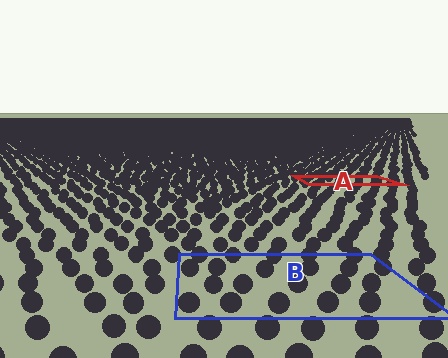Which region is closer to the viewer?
Region B is closer. The texture elements there are larger and more spread out.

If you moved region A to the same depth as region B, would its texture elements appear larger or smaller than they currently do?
They would appear larger. At a closer depth, the same texture elements are projected at a bigger on-screen size.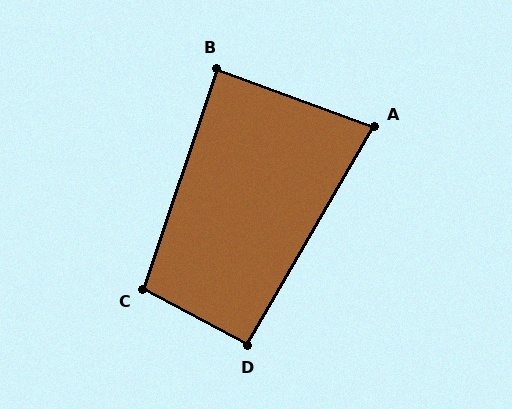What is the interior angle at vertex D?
Approximately 92 degrees (approximately right).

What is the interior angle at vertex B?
Approximately 88 degrees (approximately right).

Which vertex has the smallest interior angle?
A, at approximately 80 degrees.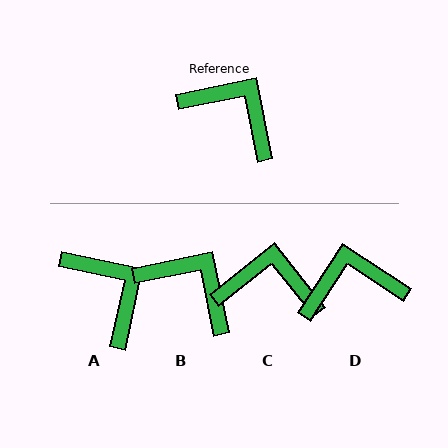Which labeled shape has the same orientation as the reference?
B.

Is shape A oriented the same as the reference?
No, it is off by about 24 degrees.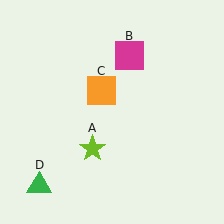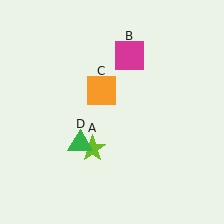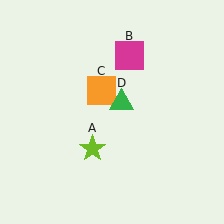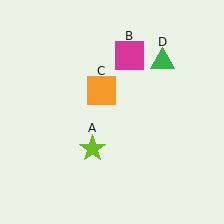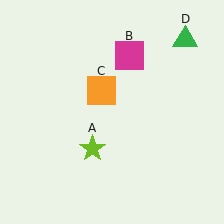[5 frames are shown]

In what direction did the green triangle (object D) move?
The green triangle (object D) moved up and to the right.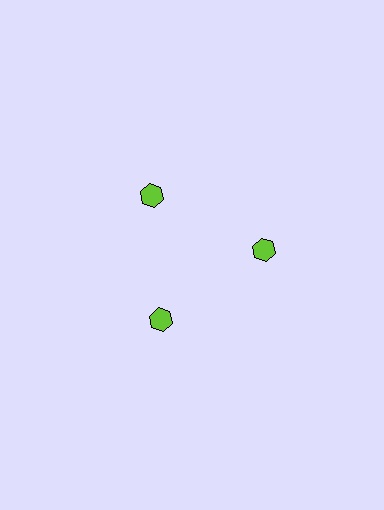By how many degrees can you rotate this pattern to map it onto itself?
The pattern maps onto itself every 120 degrees of rotation.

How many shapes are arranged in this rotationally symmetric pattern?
There are 3 shapes, arranged in 3 groups of 1.